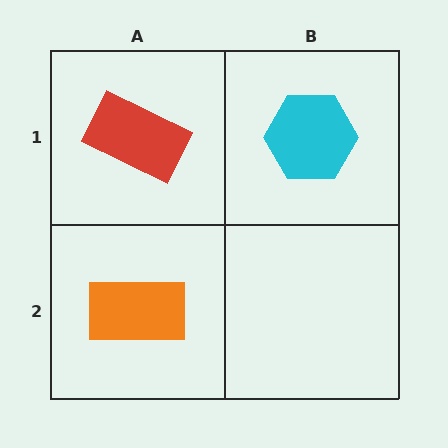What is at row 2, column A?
An orange rectangle.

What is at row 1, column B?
A cyan hexagon.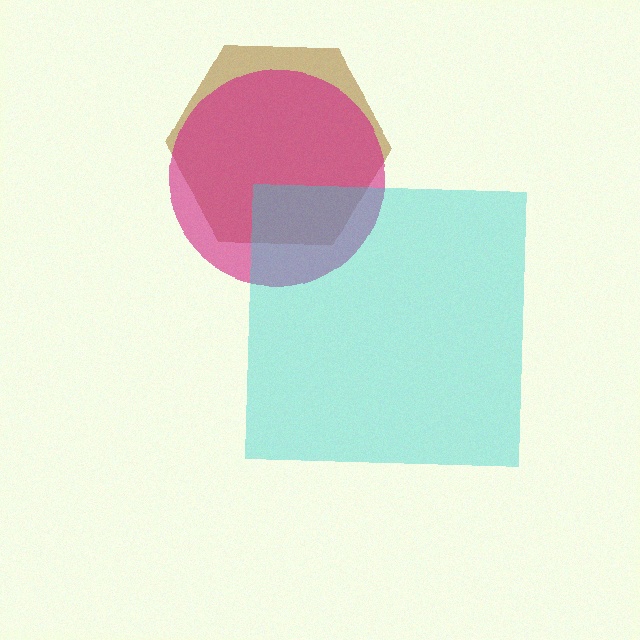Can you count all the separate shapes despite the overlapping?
Yes, there are 3 separate shapes.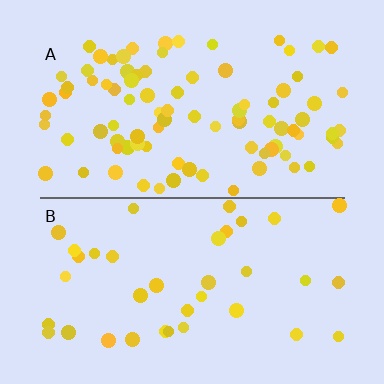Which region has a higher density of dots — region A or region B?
A (the top).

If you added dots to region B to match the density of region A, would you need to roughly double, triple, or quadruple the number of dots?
Approximately double.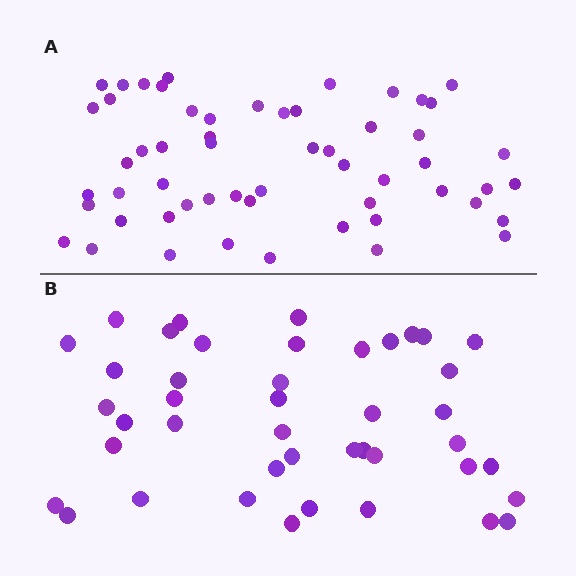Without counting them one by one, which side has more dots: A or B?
Region A (the top region) has more dots.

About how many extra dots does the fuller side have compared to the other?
Region A has approximately 15 more dots than region B.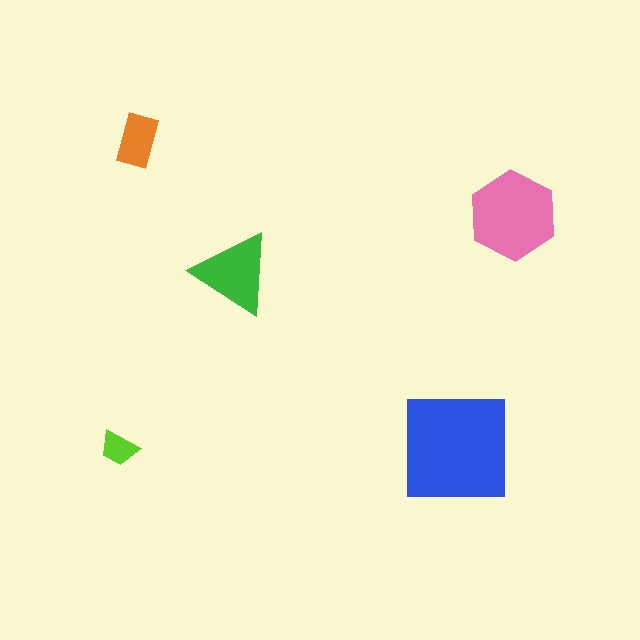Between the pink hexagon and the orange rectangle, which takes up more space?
The pink hexagon.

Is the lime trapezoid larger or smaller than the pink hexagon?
Smaller.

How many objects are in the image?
There are 5 objects in the image.